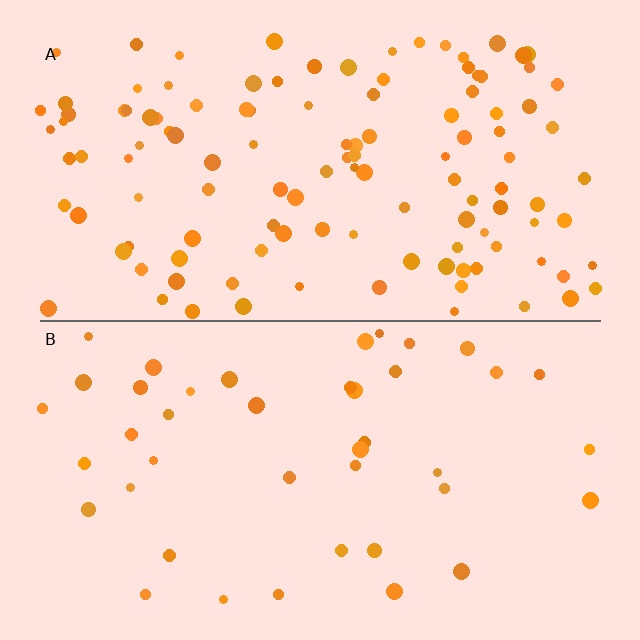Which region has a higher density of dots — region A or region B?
A (the top).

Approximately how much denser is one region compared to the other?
Approximately 2.8× — region A over region B.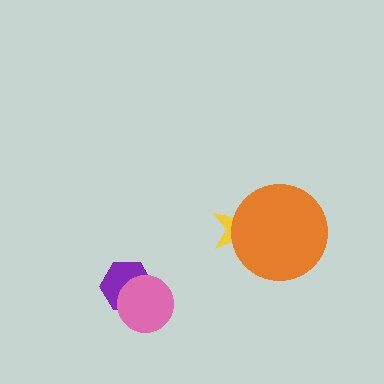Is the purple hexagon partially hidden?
Yes, it is partially covered by another shape.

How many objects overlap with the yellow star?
1 object overlaps with the yellow star.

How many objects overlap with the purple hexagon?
1 object overlaps with the purple hexagon.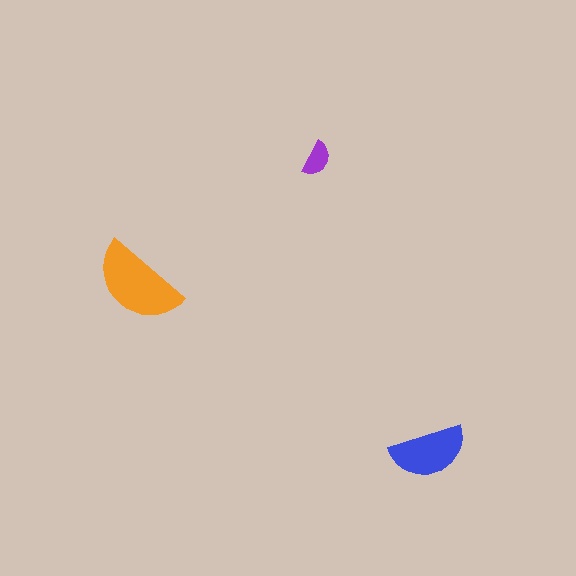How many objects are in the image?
There are 3 objects in the image.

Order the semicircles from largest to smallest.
the orange one, the blue one, the purple one.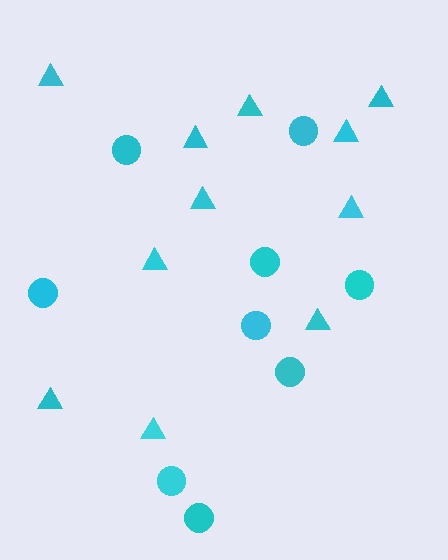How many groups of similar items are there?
There are 2 groups: one group of triangles (11) and one group of circles (9).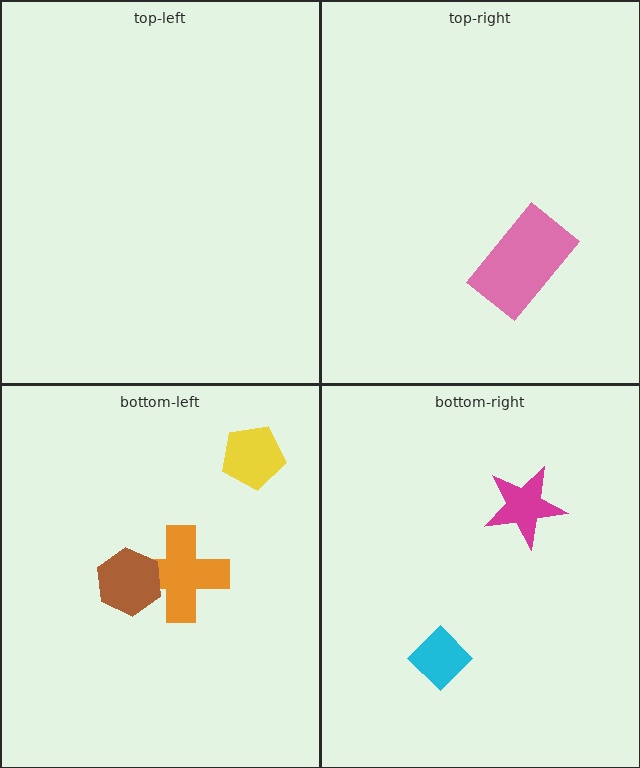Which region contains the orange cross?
The bottom-left region.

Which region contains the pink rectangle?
The top-right region.